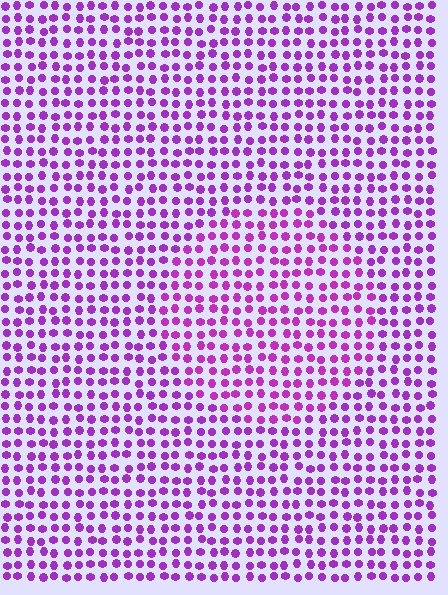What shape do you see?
I see a circle.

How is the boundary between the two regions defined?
The boundary is defined purely by a slight shift in hue (about 15 degrees). Spacing, size, and orientation are identical on both sides.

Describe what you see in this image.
The image is filled with small purple elements in a uniform arrangement. A circle-shaped region is visible where the elements are tinted to a slightly different hue, forming a subtle color boundary.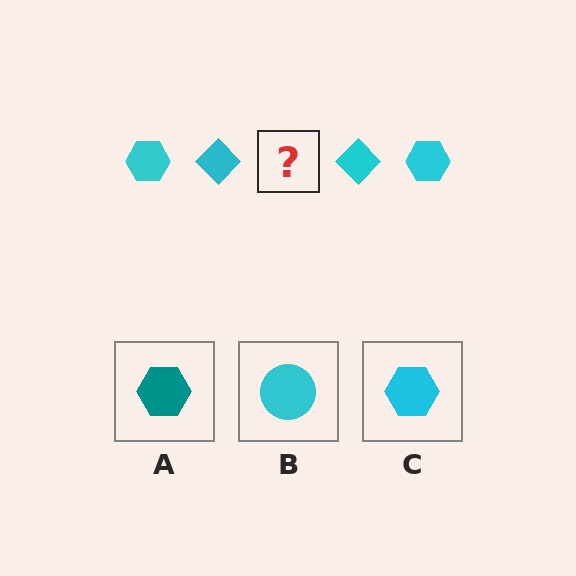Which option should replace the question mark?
Option C.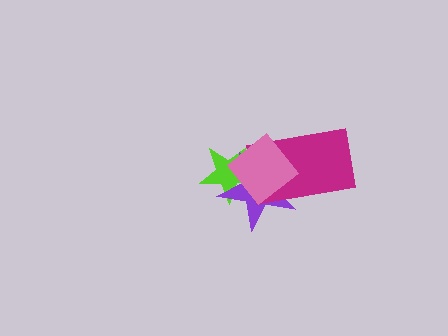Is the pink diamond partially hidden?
No, no other shape covers it.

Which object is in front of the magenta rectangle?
The pink diamond is in front of the magenta rectangle.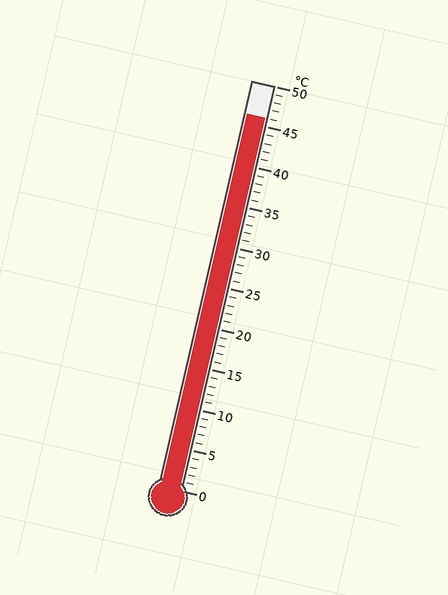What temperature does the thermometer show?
The thermometer shows approximately 46°C.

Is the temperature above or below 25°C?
The temperature is above 25°C.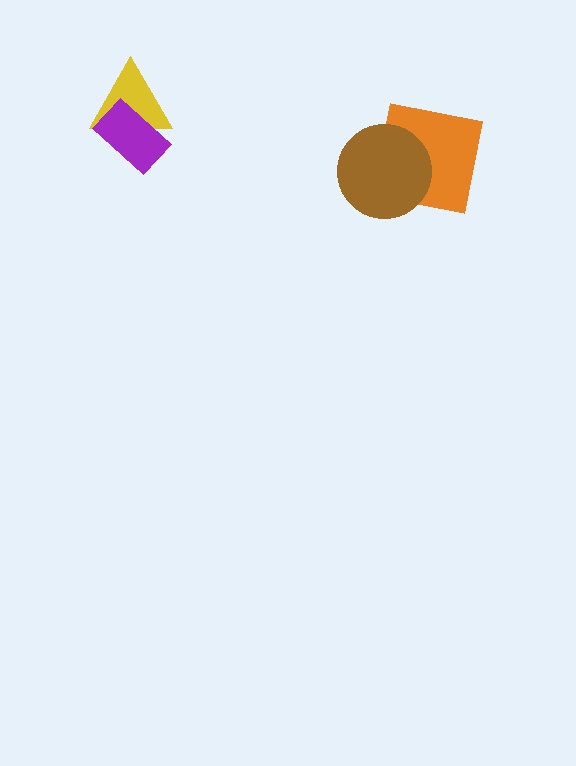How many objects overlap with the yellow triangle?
1 object overlaps with the yellow triangle.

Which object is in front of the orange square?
The brown circle is in front of the orange square.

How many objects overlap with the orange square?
1 object overlaps with the orange square.